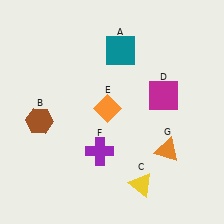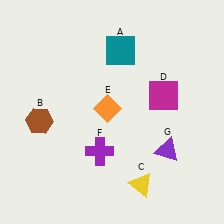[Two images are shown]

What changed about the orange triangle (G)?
In Image 1, G is orange. In Image 2, it changed to purple.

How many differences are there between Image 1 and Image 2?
There is 1 difference between the two images.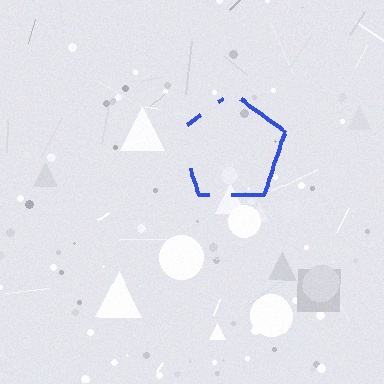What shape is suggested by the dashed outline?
The dashed outline suggests a pentagon.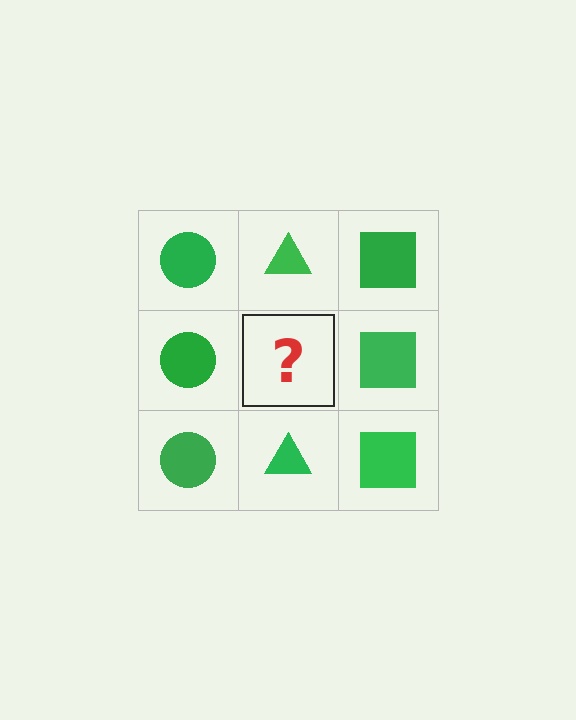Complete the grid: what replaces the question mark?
The question mark should be replaced with a green triangle.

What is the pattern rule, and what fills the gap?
The rule is that each column has a consistent shape. The gap should be filled with a green triangle.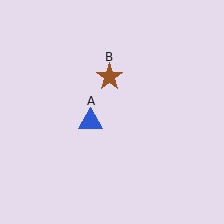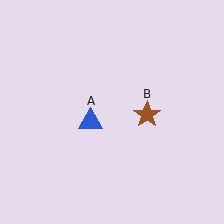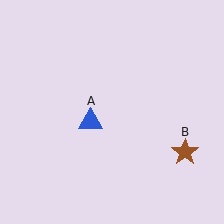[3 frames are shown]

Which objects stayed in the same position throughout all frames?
Blue triangle (object A) remained stationary.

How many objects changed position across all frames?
1 object changed position: brown star (object B).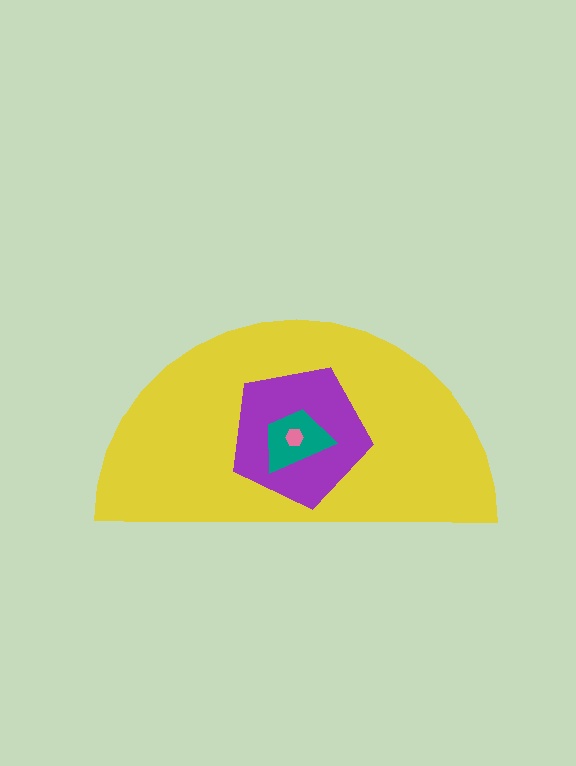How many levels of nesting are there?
4.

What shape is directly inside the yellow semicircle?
The purple pentagon.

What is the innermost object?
The pink hexagon.